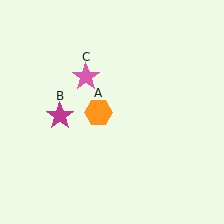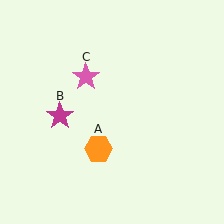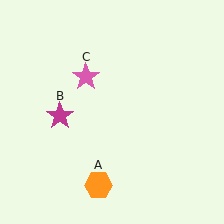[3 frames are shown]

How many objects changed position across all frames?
1 object changed position: orange hexagon (object A).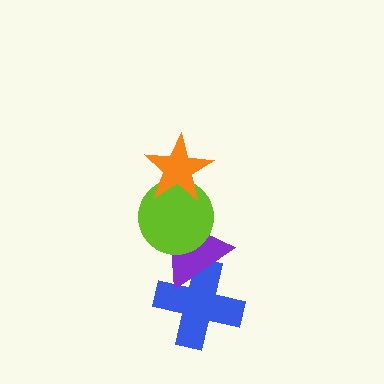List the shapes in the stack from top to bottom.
From top to bottom: the orange star, the lime circle, the purple triangle, the blue cross.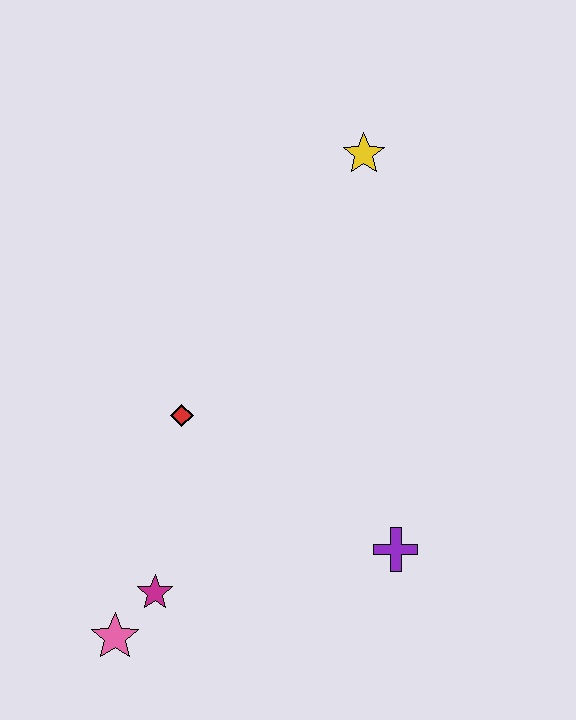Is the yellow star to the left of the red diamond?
No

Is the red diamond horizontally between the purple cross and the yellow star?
No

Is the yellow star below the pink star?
No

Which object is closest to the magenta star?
The pink star is closest to the magenta star.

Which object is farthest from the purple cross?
The yellow star is farthest from the purple cross.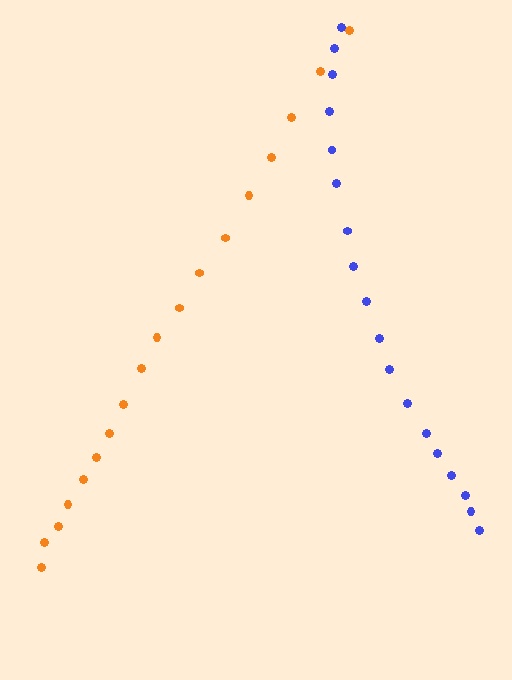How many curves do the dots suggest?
There are 2 distinct paths.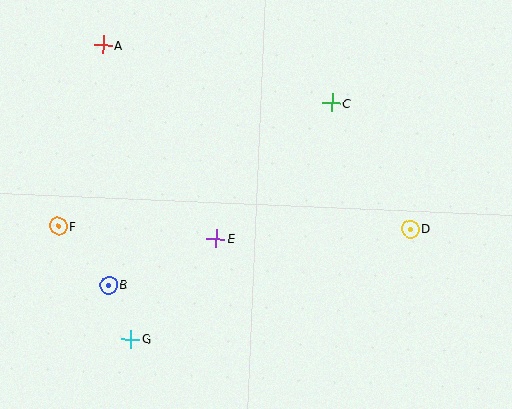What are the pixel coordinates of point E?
Point E is at (216, 238).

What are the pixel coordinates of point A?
Point A is at (103, 45).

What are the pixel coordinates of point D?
Point D is at (410, 229).